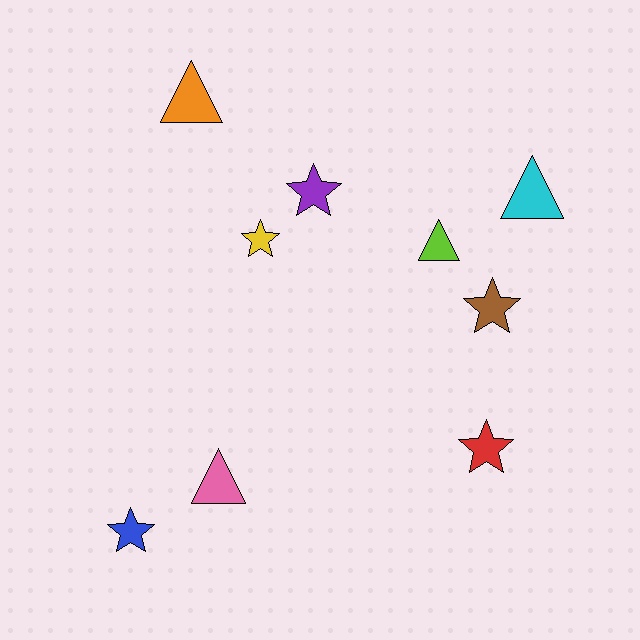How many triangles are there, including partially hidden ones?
There are 4 triangles.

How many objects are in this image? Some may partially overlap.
There are 9 objects.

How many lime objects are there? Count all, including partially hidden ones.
There is 1 lime object.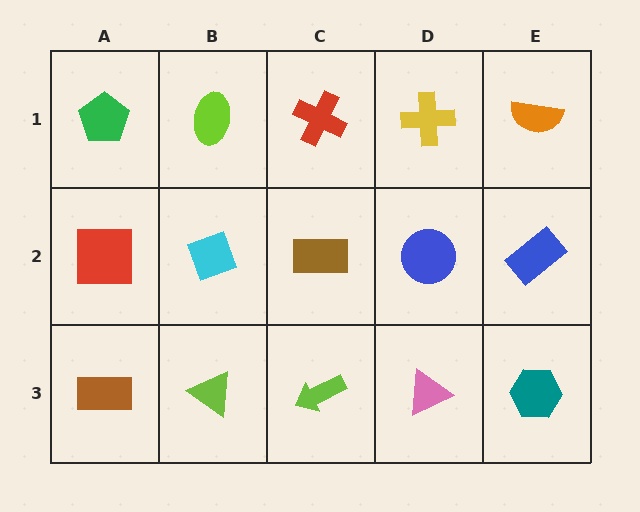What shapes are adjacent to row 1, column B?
A cyan diamond (row 2, column B), a green pentagon (row 1, column A), a red cross (row 1, column C).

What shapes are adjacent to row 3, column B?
A cyan diamond (row 2, column B), a brown rectangle (row 3, column A), a lime arrow (row 3, column C).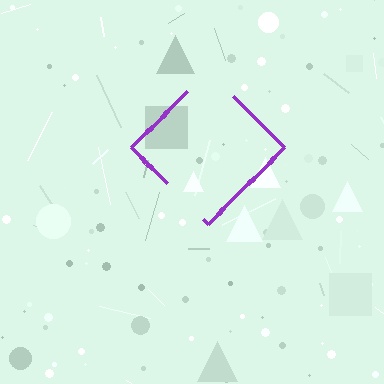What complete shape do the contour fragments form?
The contour fragments form a diamond.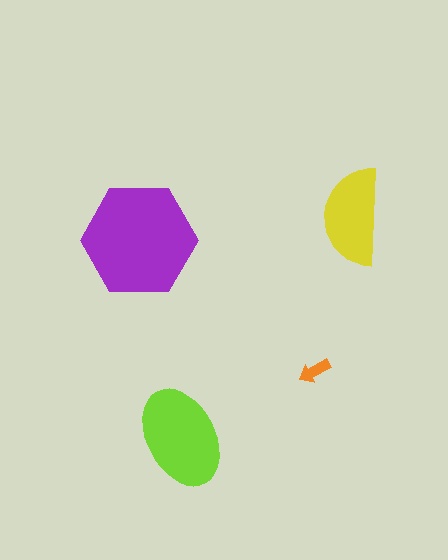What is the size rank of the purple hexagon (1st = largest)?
1st.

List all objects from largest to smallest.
The purple hexagon, the lime ellipse, the yellow semicircle, the orange arrow.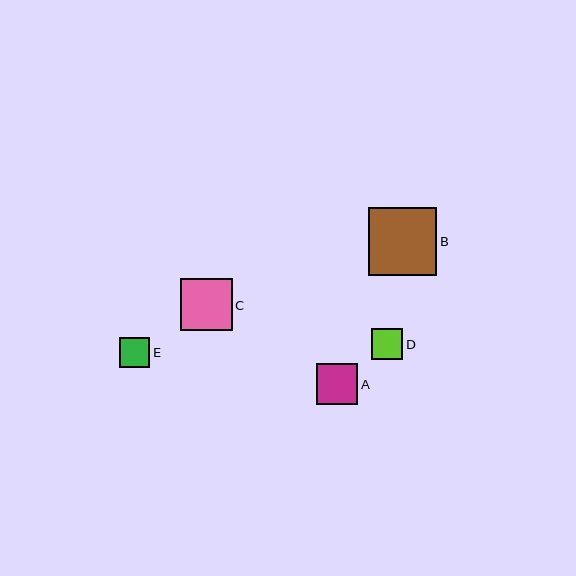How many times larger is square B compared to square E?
Square B is approximately 2.3 times the size of square E.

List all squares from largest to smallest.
From largest to smallest: B, C, A, D, E.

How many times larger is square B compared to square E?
Square B is approximately 2.3 times the size of square E.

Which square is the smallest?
Square E is the smallest with a size of approximately 30 pixels.